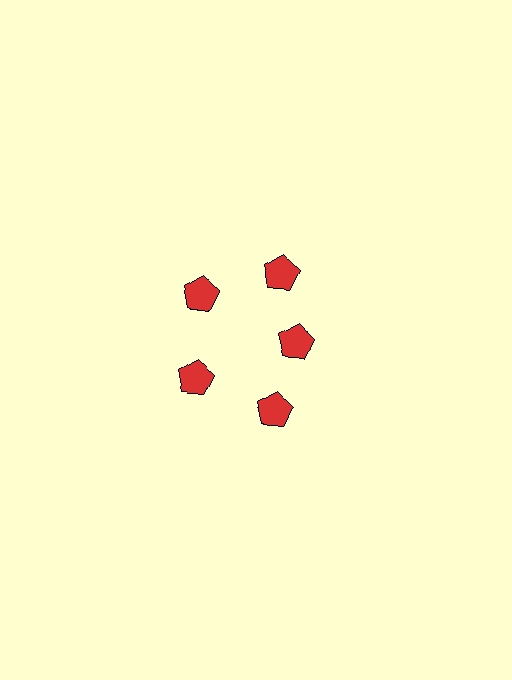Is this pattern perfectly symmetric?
No. The 5 red pentagons are arranged in a ring, but one element near the 3 o'clock position is pulled inward toward the center, breaking the 5-fold rotational symmetry.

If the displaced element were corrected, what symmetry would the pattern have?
It would have 5-fold rotational symmetry — the pattern would map onto itself every 72 degrees.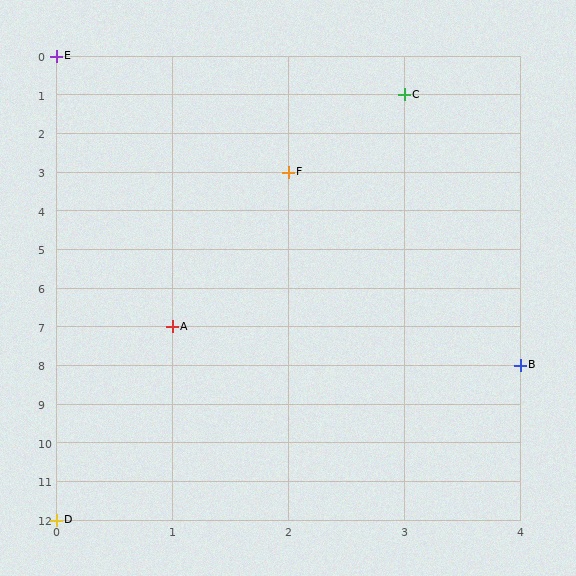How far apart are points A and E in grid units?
Points A and E are 1 column and 7 rows apart (about 7.1 grid units diagonally).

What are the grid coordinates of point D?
Point D is at grid coordinates (0, 12).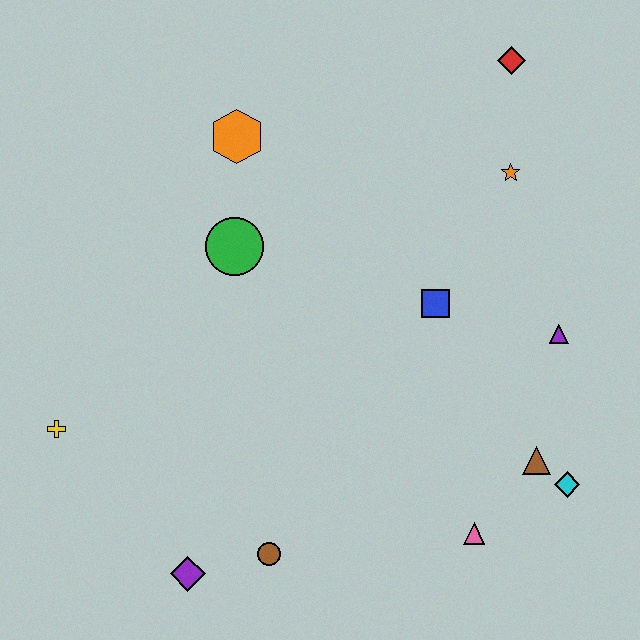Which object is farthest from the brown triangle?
The yellow cross is farthest from the brown triangle.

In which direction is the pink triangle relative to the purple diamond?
The pink triangle is to the right of the purple diamond.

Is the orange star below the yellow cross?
No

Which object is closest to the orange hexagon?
The green circle is closest to the orange hexagon.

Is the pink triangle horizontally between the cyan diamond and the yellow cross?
Yes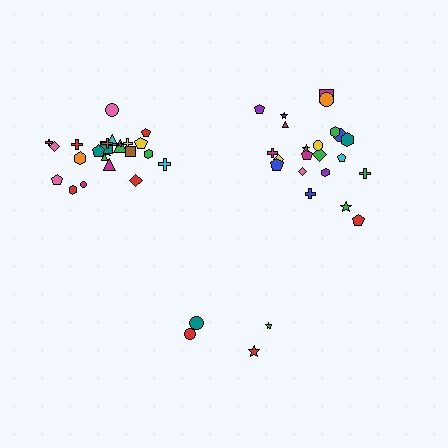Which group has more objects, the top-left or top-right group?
The top-left group.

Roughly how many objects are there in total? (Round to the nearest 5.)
Roughly 50 objects in total.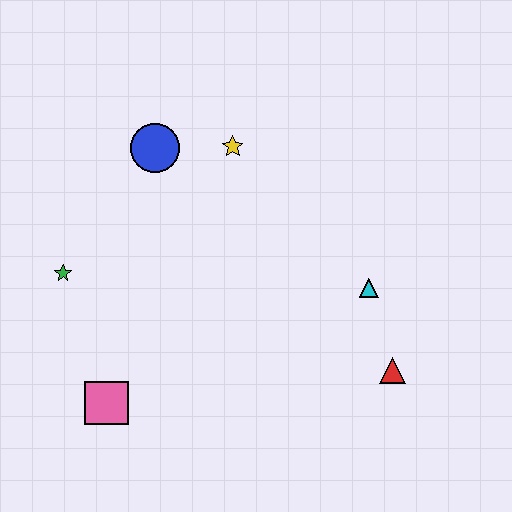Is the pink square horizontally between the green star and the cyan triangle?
Yes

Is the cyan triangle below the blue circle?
Yes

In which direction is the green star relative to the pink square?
The green star is above the pink square.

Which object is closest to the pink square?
The green star is closest to the pink square.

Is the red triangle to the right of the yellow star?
Yes